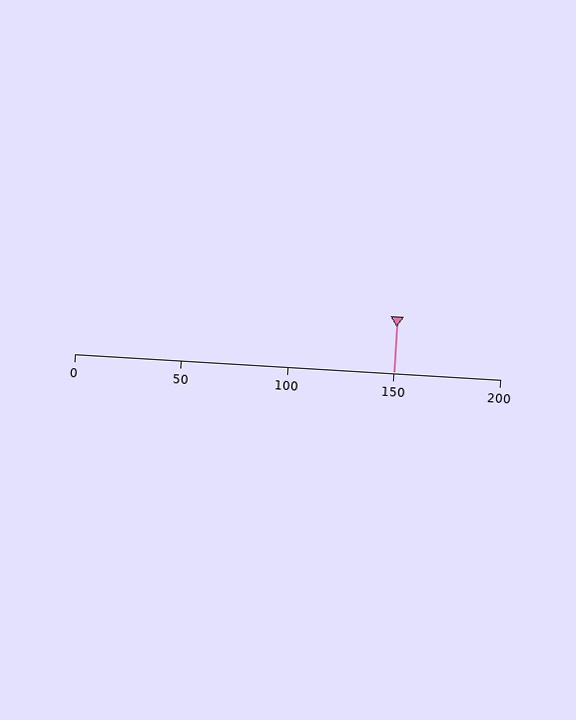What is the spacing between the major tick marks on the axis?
The major ticks are spaced 50 apart.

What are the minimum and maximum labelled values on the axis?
The axis runs from 0 to 200.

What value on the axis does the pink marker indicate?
The marker indicates approximately 150.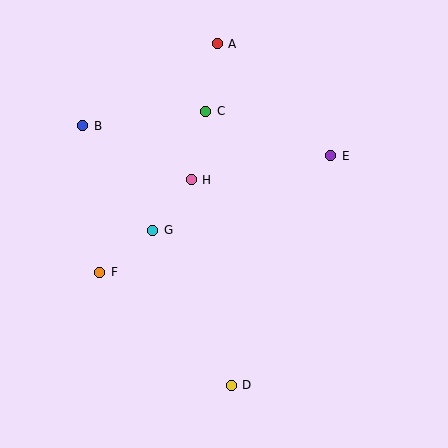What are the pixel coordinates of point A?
Point A is at (217, 44).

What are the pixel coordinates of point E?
Point E is at (331, 156).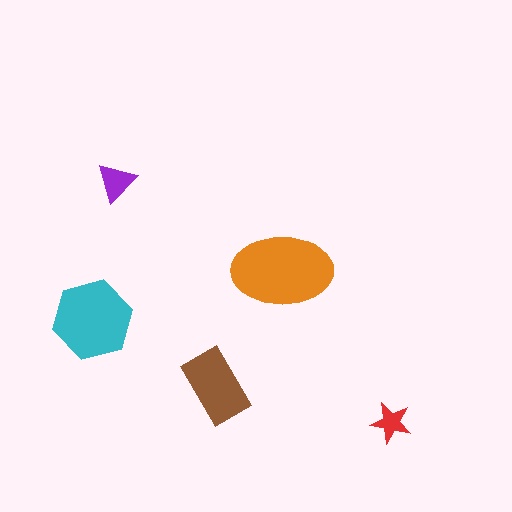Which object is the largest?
The orange ellipse.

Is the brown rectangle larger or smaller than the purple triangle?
Larger.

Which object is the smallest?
The red star.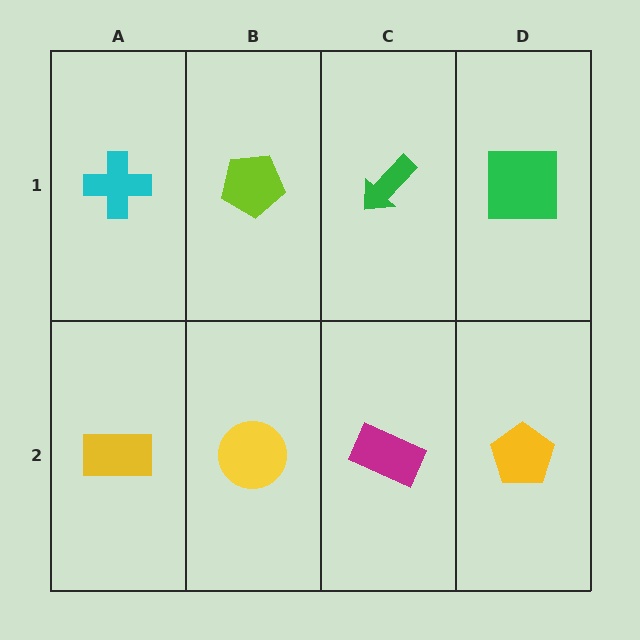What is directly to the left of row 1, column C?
A lime pentagon.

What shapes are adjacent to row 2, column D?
A green square (row 1, column D), a magenta rectangle (row 2, column C).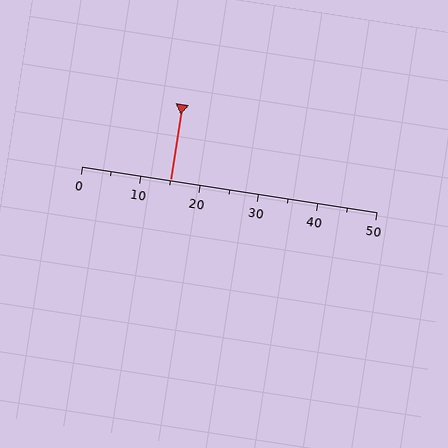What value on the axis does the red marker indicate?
The marker indicates approximately 15.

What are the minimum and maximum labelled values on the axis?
The axis runs from 0 to 50.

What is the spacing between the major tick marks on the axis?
The major ticks are spaced 10 apart.